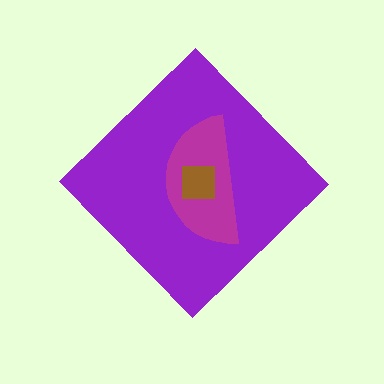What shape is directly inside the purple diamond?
The magenta semicircle.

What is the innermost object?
The brown square.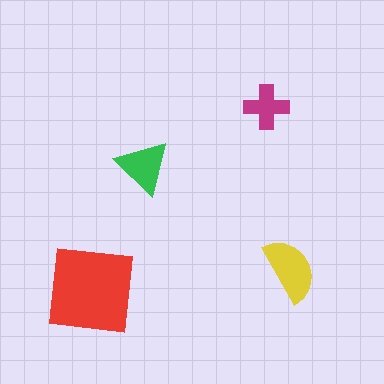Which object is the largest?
The red square.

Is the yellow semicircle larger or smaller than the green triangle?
Larger.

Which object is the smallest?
The magenta cross.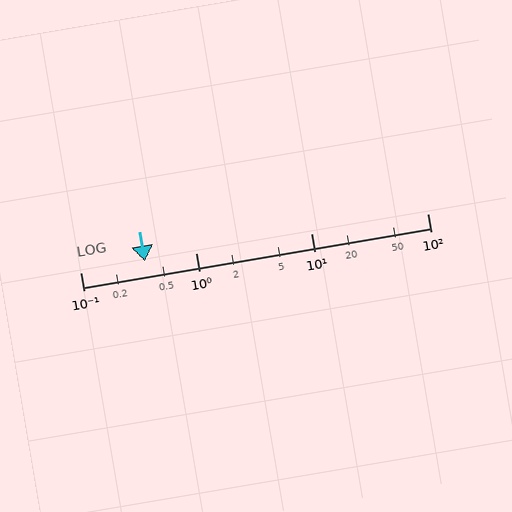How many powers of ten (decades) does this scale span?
The scale spans 3 decades, from 0.1 to 100.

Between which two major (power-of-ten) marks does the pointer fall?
The pointer is between 0.1 and 1.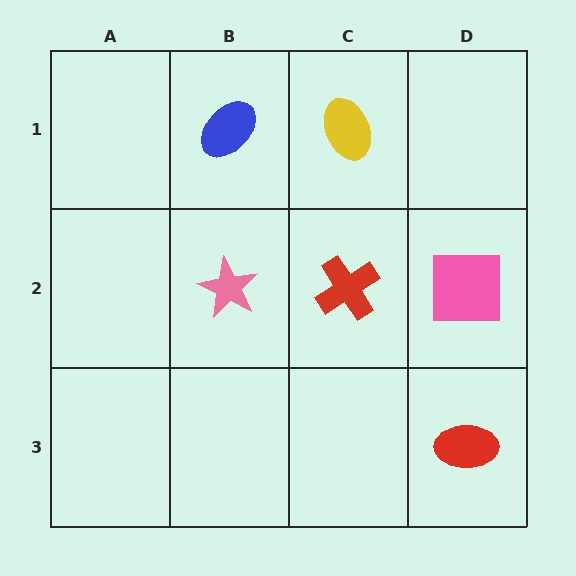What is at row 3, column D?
A red ellipse.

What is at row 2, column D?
A pink square.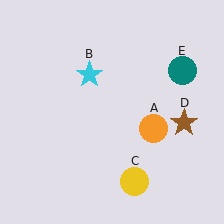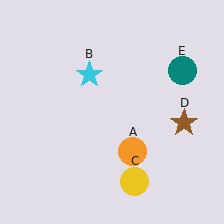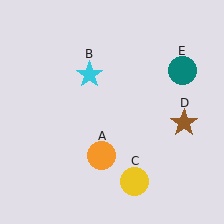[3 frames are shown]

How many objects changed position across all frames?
1 object changed position: orange circle (object A).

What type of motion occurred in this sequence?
The orange circle (object A) rotated clockwise around the center of the scene.